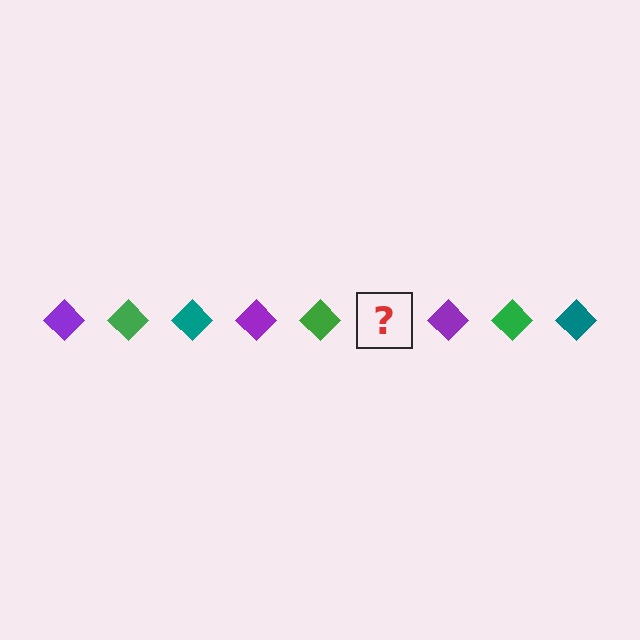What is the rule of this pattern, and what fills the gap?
The rule is that the pattern cycles through purple, green, teal diamonds. The gap should be filled with a teal diamond.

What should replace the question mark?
The question mark should be replaced with a teal diamond.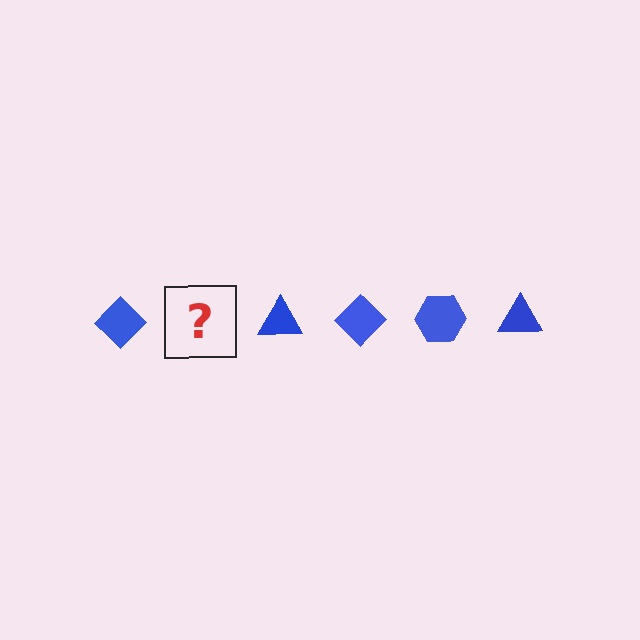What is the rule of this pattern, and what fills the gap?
The rule is that the pattern cycles through diamond, hexagon, triangle shapes in blue. The gap should be filled with a blue hexagon.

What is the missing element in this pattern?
The missing element is a blue hexagon.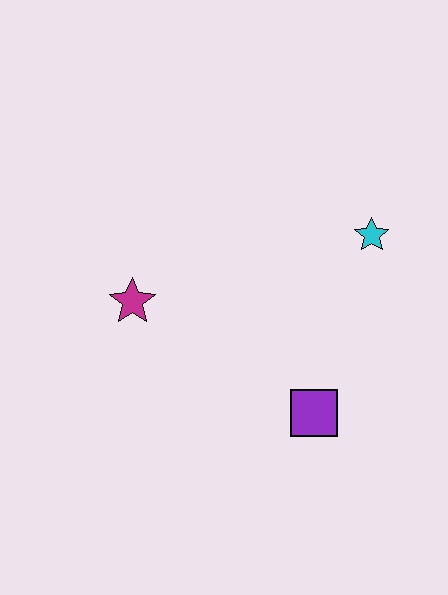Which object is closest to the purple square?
The cyan star is closest to the purple square.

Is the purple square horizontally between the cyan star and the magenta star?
Yes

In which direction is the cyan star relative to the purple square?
The cyan star is above the purple square.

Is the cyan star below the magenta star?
No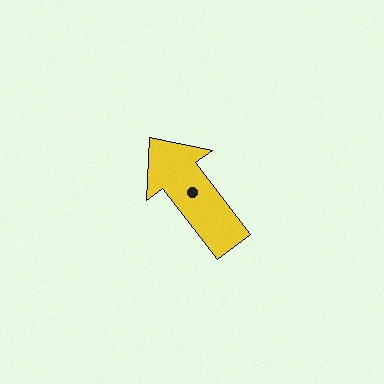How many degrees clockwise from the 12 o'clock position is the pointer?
Approximately 322 degrees.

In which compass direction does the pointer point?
Northwest.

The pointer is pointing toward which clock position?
Roughly 11 o'clock.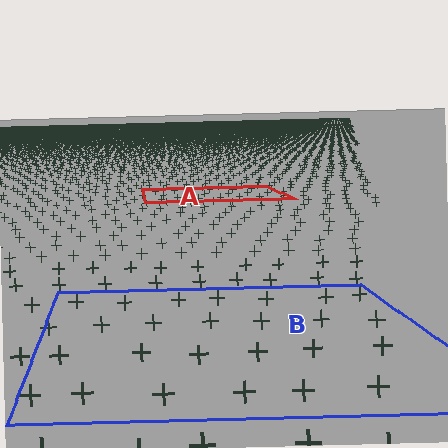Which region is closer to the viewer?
Region B is closer. The texture elements there are larger and more spread out.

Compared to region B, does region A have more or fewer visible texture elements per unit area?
Region A has more texture elements per unit area — they are packed more densely because it is farther away.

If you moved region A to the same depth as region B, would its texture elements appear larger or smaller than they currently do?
They would appear larger. At a closer depth, the same texture elements are projected at a bigger on-screen size.